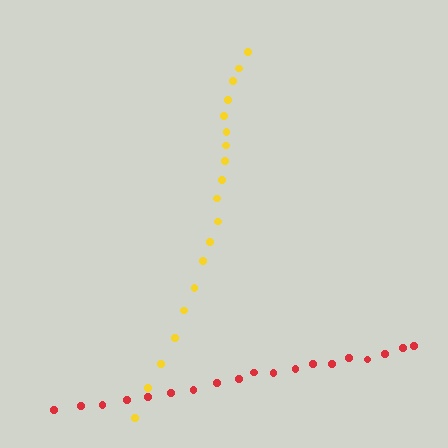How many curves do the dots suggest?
There are 2 distinct paths.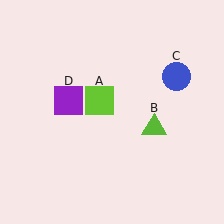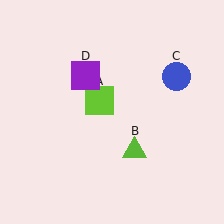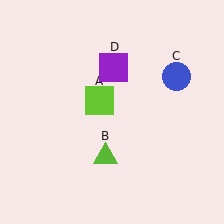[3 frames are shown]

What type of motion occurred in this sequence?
The lime triangle (object B), purple square (object D) rotated clockwise around the center of the scene.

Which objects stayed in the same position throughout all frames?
Lime square (object A) and blue circle (object C) remained stationary.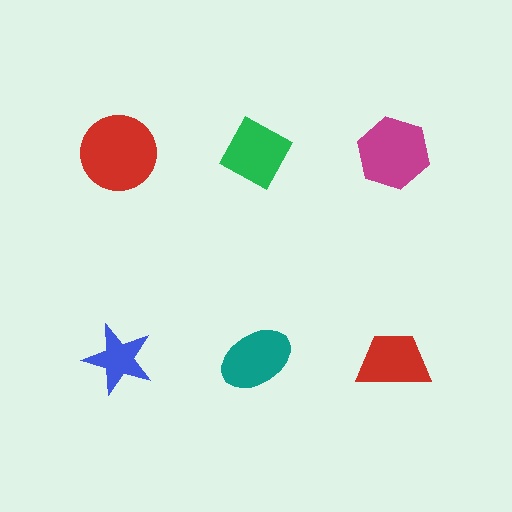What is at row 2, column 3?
A red trapezoid.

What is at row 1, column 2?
A green diamond.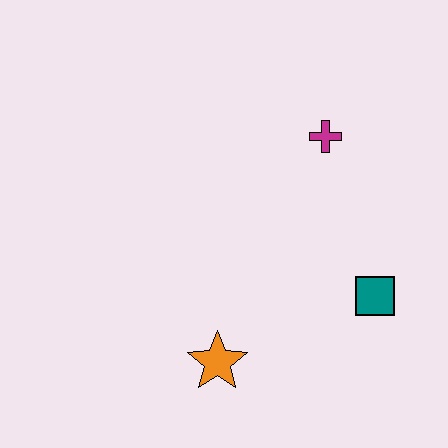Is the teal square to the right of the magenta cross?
Yes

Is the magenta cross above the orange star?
Yes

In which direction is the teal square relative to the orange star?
The teal square is to the right of the orange star.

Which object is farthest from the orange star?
The magenta cross is farthest from the orange star.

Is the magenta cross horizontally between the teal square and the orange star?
Yes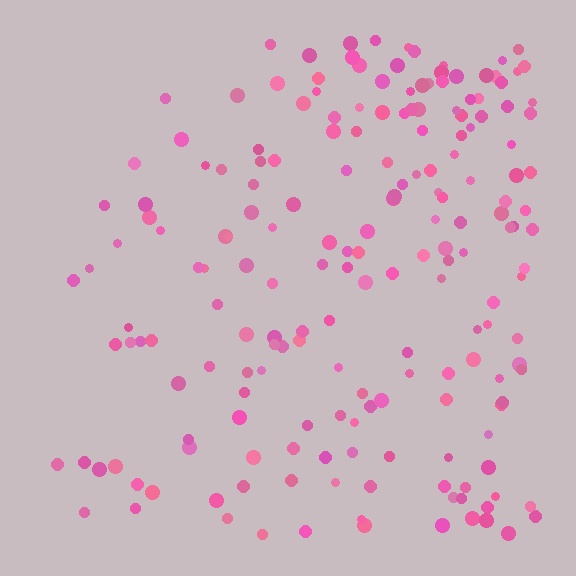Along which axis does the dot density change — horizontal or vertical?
Horizontal.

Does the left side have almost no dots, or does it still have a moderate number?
Still a moderate number, just noticeably fewer than the right.